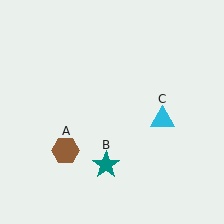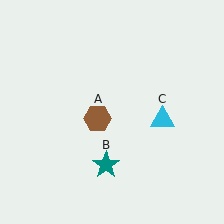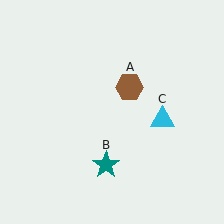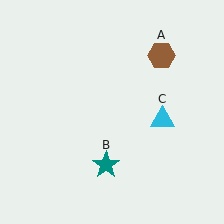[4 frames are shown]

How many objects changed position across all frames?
1 object changed position: brown hexagon (object A).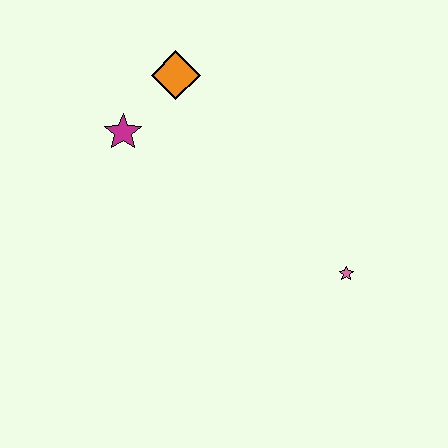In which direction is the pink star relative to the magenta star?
The pink star is to the right of the magenta star.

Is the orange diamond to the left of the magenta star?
No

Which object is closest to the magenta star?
The orange diamond is closest to the magenta star.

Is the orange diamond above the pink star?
Yes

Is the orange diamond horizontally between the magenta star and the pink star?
Yes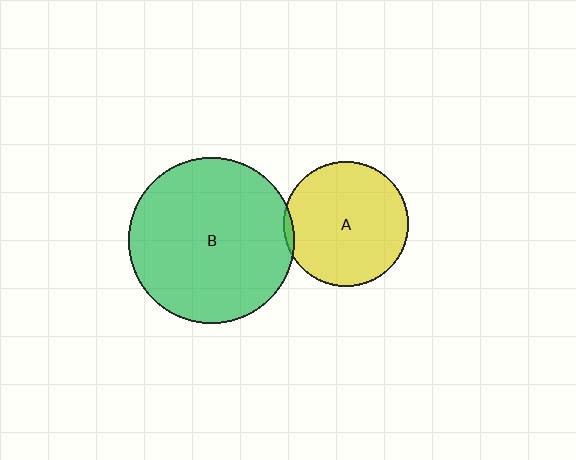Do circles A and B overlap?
Yes.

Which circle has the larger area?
Circle B (green).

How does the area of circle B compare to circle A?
Approximately 1.8 times.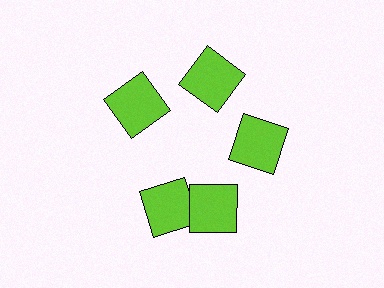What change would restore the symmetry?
The symmetry would be restored by rotating it back into even spacing with its neighbors so that all 5 squares sit at equal angles and equal distance from the center.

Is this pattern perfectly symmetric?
No. The 5 lime squares are arranged in a ring, but one element near the 8 o'clock position is rotated out of alignment along the ring, breaking the 5-fold rotational symmetry.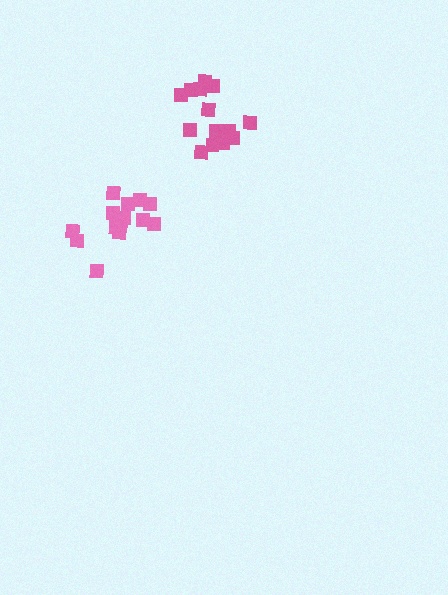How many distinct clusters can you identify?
There are 2 distinct clusters.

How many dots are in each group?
Group 1: 14 dots, Group 2: 14 dots (28 total).